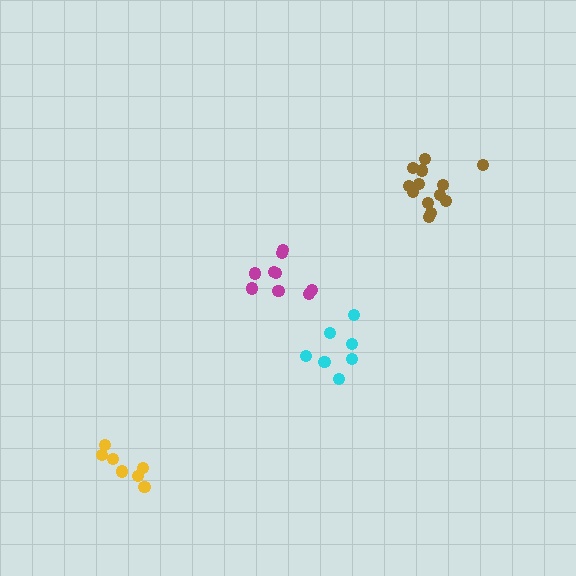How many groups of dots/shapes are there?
There are 4 groups.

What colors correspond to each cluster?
The clusters are colored: cyan, brown, yellow, magenta.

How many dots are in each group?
Group 1: 7 dots, Group 2: 13 dots, Group 3: 7 dots, Group 4: 9 dots (36 total).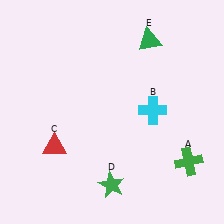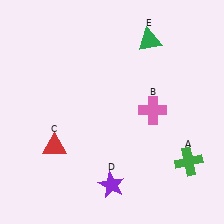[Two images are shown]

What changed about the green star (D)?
In Image 1, D is green. In Image 2, it changed to purple.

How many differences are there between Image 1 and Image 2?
There are 2 differences between the two images.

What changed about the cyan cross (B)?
In Image 1, B is cyan. In Image 2, it changed to pink.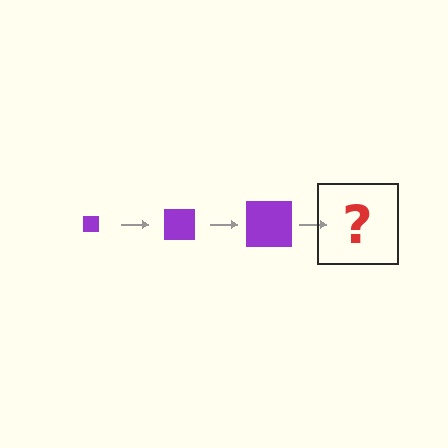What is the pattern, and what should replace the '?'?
The pattern is that the square gets progressively larger each step. The '?' should be a purple square, larger than the previous one.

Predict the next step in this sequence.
The next step is a purple square, larger than the previous one.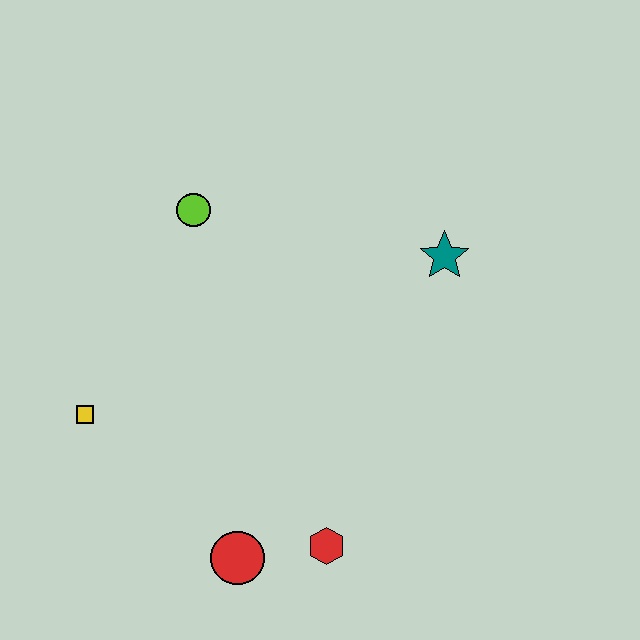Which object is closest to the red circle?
The red hexagon is closest to the red circle.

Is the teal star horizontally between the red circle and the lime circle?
No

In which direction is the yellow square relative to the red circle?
The yellow square is to the left of the red circle.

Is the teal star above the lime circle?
No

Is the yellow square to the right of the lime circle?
No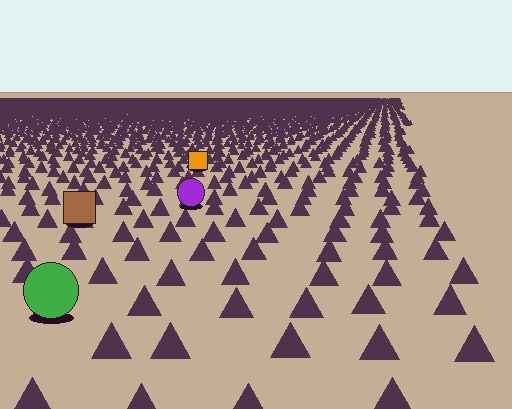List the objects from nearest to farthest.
From nearest to farthest: the green circle, the brown square, the purple circle, the orange square.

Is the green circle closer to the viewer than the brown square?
Yes. The green circle is closer — you can tell from the texture gradient: the ground texture is coarser near it.